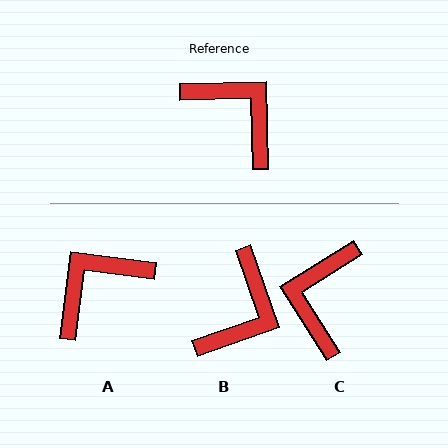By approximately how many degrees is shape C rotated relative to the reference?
Approximately 121 degrees counter-clockwise.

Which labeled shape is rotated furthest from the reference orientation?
C, about 121 degrees away.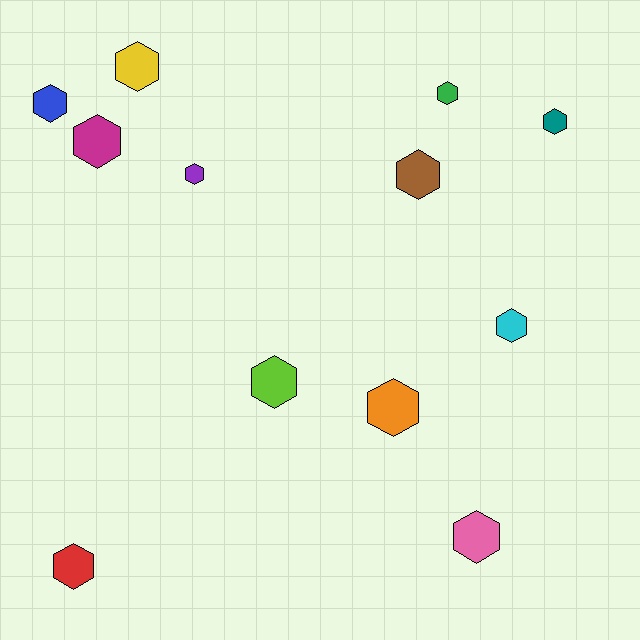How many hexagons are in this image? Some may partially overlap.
There are 12 hexagons.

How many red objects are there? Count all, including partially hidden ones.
There is 1 red object.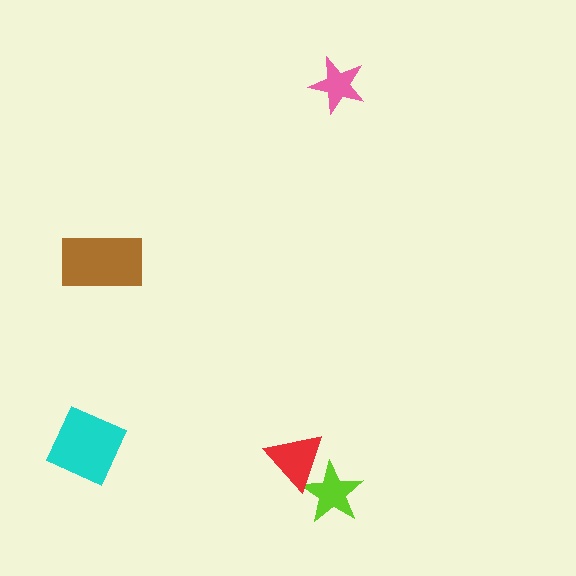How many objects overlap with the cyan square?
0 objects overlap with the cyan square.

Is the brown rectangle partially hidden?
No, no other shape covers it.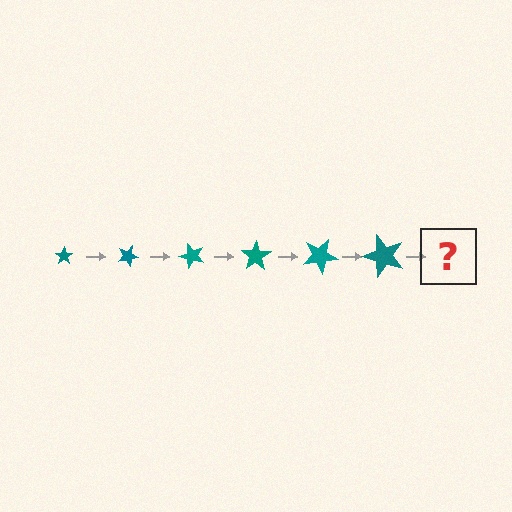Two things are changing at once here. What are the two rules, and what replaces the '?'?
The two rules are that the star grows larger each step and it rotates 25 degrees each step. The '?' should be a star, larger than the previous one and rotated 150 degrees from the start.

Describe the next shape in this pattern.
It should be a star, larger than the previous one and rotated 150 degrees from the start.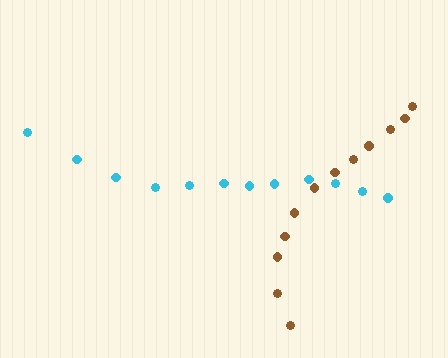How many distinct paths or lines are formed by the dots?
There are 2 distinct paths.